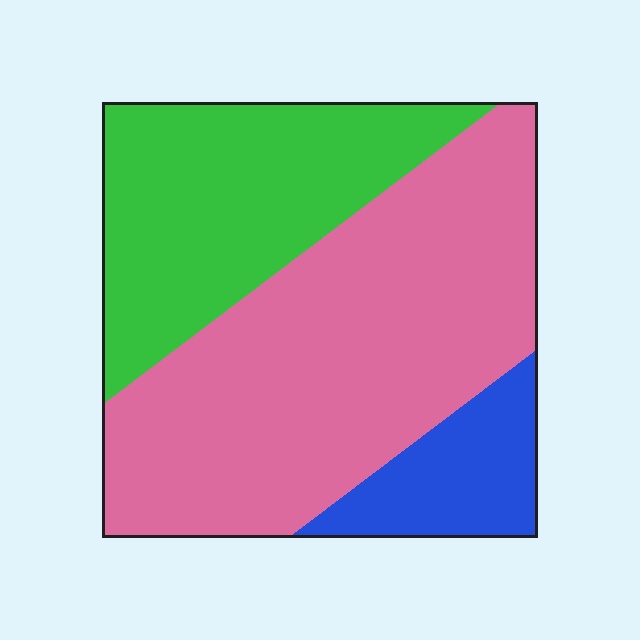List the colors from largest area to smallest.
From largest to smallest: pink, green, blue.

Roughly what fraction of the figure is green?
Green takes up between a sixth and a third of the figure.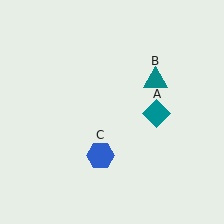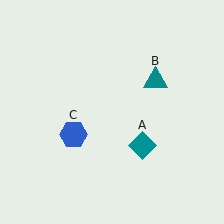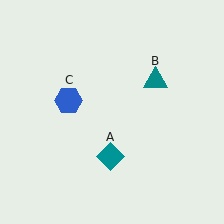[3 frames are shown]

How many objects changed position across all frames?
2 objects changed position: teal diamond (object A), blue hexagon (object C).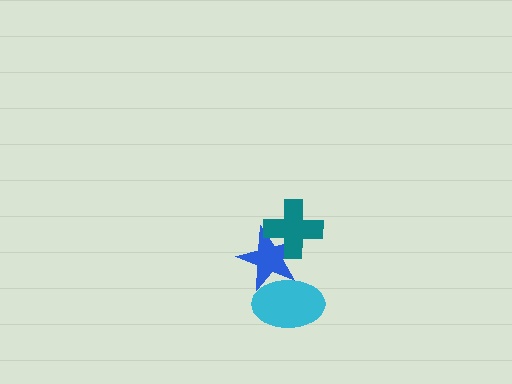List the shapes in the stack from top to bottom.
From top to bottom: the teal cross, the blue star, the cyan ellipse.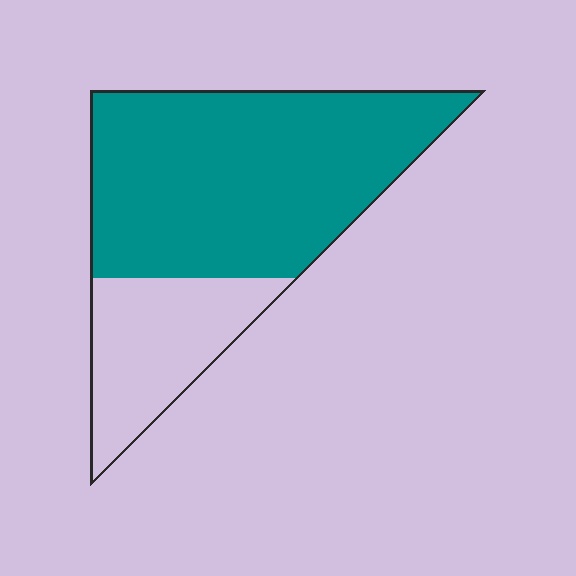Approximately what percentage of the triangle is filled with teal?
Approximately 70%.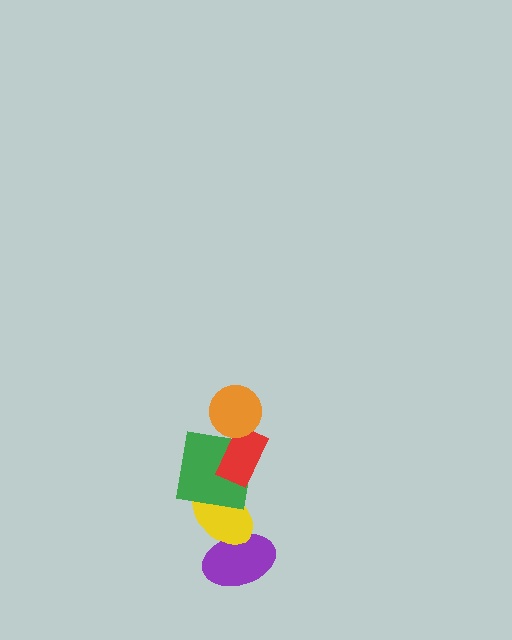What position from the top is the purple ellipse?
The purple ellipse is 5th from the top.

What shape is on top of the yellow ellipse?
The green square is on top of the yellow ellipse.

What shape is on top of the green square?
The red rectangle is on top of the green square.